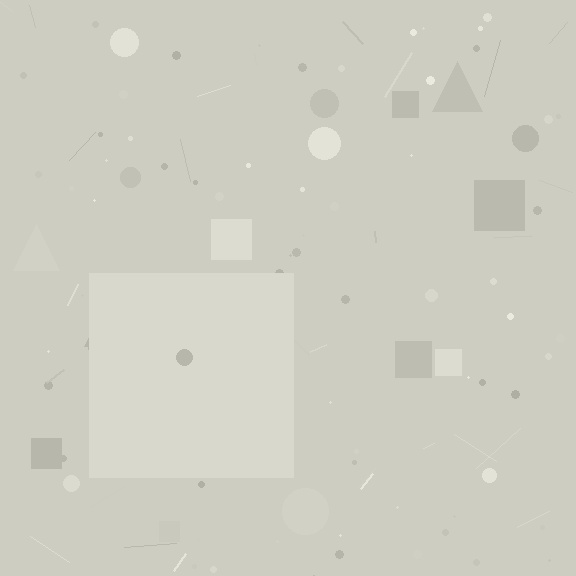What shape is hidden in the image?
A square is hidden in the image.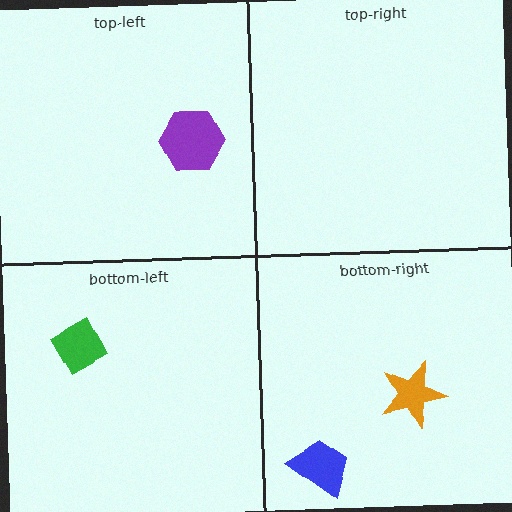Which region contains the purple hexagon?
The top-left region.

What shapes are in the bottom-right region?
The blue trapezoid, the orange star.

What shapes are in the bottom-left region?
The green diamond.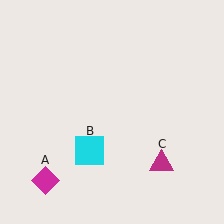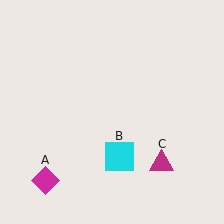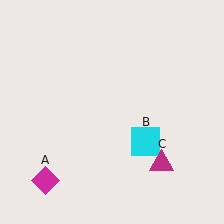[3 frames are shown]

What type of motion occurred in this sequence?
The cyan square (object B) rotated counterclockwise around the center of the scene.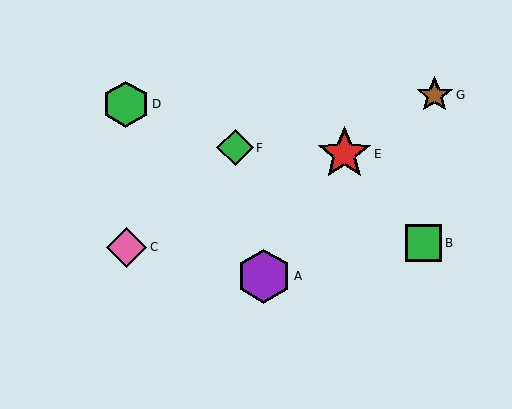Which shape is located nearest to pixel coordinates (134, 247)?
The pink diamond (labeled C) at (127, 247) is nearest to that location.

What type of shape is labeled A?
Shape A is a purple hexagon.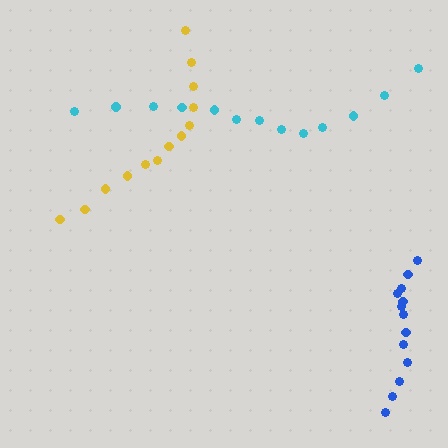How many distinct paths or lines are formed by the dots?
There are 3 distinct paths.